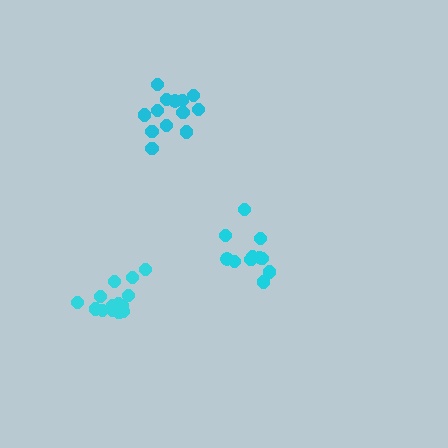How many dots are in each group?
Group 1: 15 dots, Group 2: 12 dots, Group 3: 13 dots (40 total).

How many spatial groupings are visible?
There are 3 spatial groupings.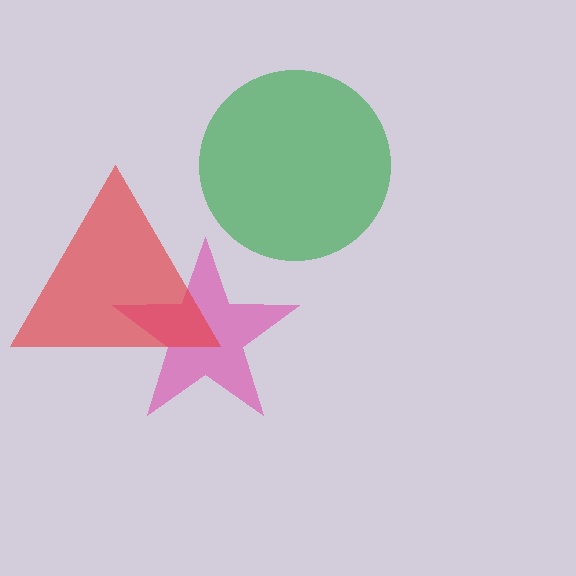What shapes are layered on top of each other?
The layered shapes are: a pink star, a red triangle, a green circle.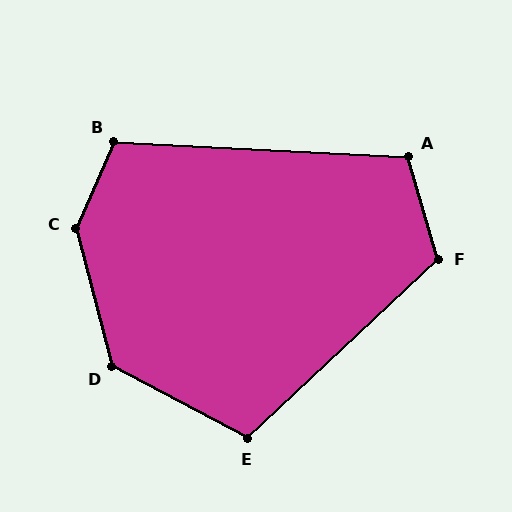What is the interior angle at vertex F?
Approximately 117 degrees (obtuse).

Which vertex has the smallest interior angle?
A, at approximately 109 degrees.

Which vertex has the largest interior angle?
C, at approximately 142 degrees.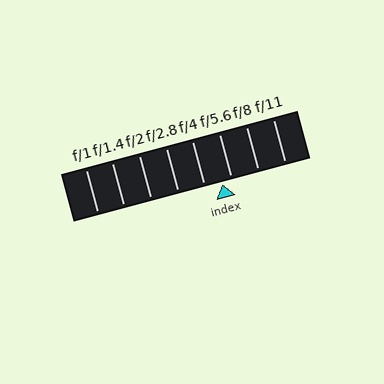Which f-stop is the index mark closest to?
The index mark is closest to f/5.6.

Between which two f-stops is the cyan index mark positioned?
The index mark is between f/4 and f/5.6.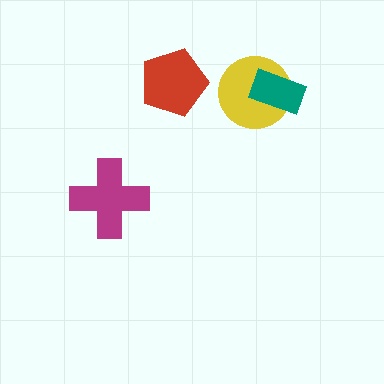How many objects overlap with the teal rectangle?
1 object overlaps with the teal rectangle.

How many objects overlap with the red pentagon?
0 objects overlap with the red pentagon.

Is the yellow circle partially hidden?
Yes, it is partially covered by another shape.